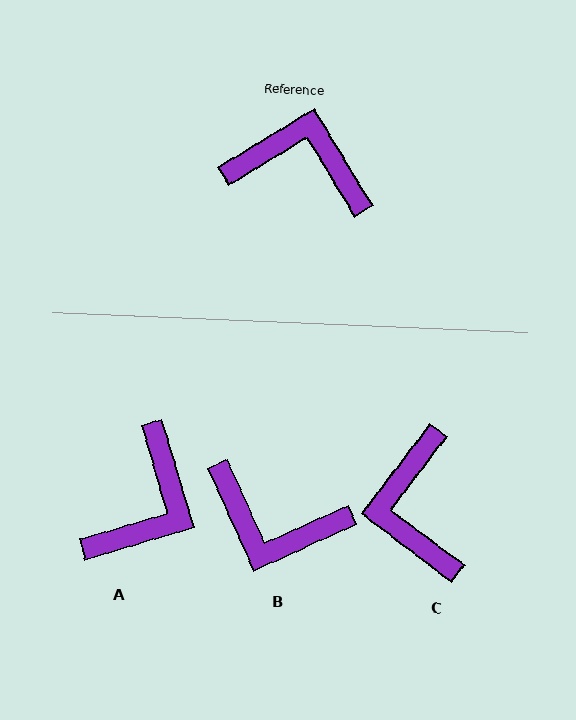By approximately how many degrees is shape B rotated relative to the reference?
Approximately 173 degrees counter-clockwise.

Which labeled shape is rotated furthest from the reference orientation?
B, about 173 degrees away.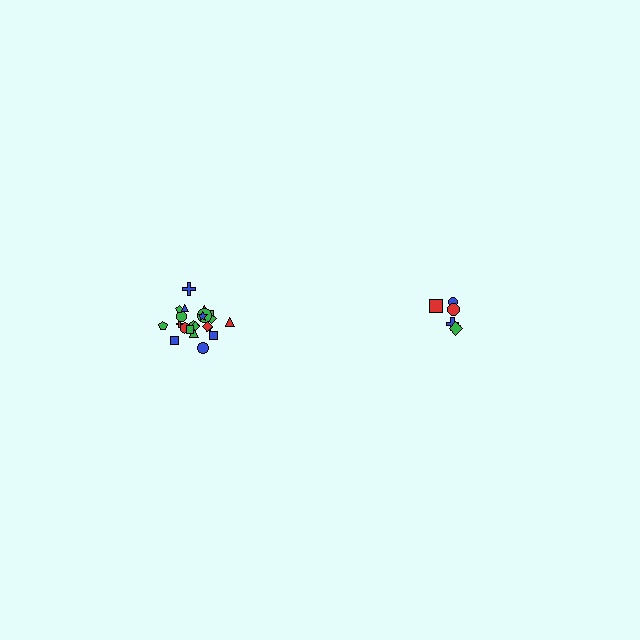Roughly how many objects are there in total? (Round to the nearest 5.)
Roughly 30 objects in total.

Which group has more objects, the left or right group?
The left group.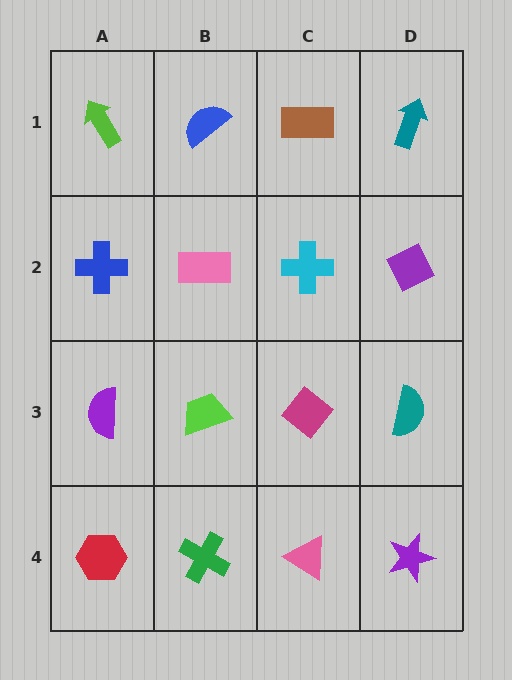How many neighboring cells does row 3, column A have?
3.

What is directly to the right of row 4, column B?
A pink triangle.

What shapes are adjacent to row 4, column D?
A teal semicircle (row 3, column D), a pink triangle (row 4, column C).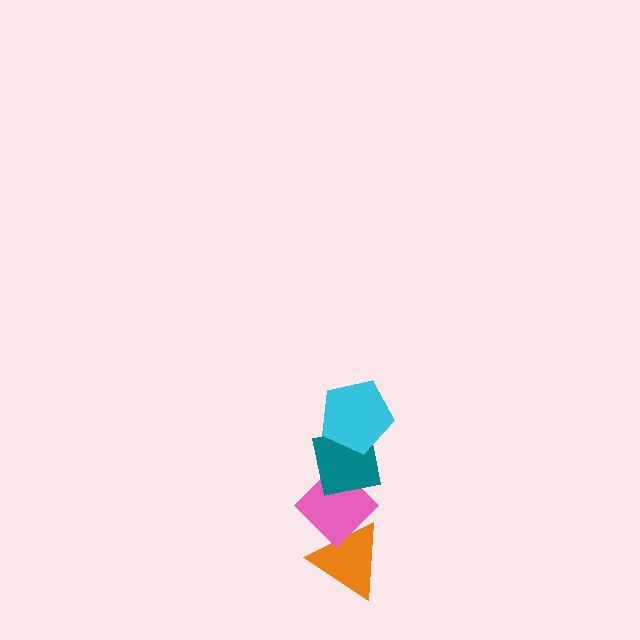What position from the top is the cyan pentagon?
The cyan pentagon is 1st from the top.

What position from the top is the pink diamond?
The pink diamond is 3rd from the top.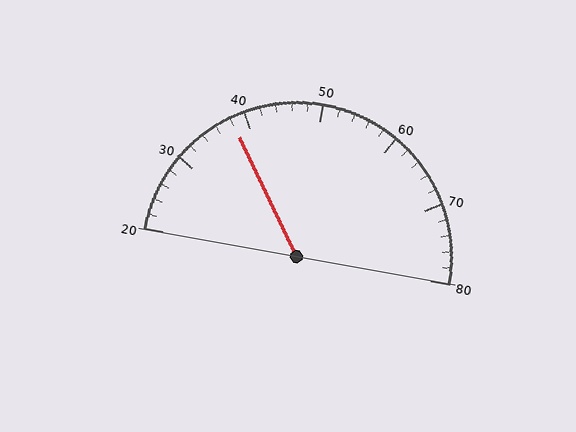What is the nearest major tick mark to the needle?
The nearest major tick mark is 40.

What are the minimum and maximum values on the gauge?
The gauge ranges from 20 to 80.